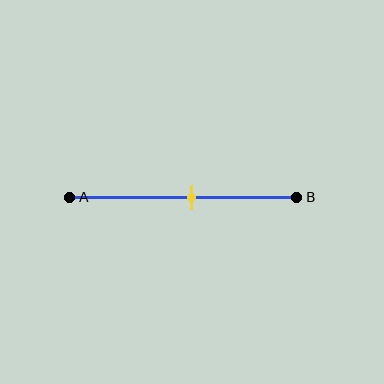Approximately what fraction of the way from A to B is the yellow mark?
The yellow mark is approximately 55% of the way from A to B.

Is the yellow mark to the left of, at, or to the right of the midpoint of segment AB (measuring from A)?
The yellow mark is to the right of the midpoint of segment AB.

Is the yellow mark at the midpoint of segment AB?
No, the mark is at about 55% from A, not at the 50% midpoint.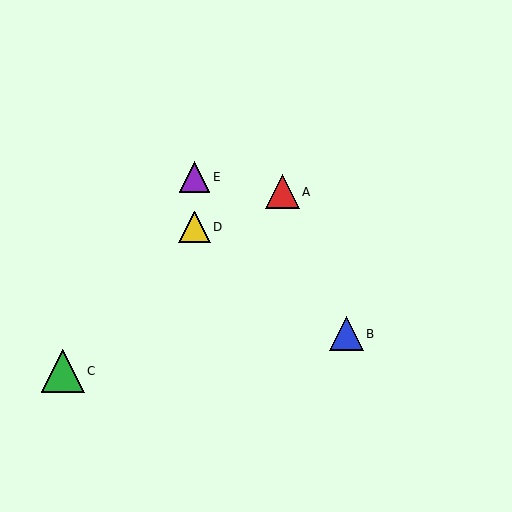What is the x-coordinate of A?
Object A is at x≈282.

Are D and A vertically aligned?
No, D is at x≈194 and A is at x≈282.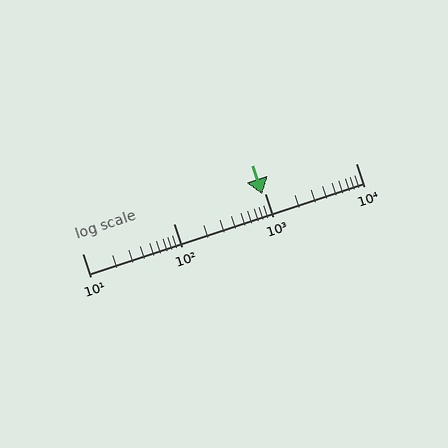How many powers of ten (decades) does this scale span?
The scale spans 3 decades, from 10 to 10000.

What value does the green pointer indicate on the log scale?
The pointer indicates approximately 950.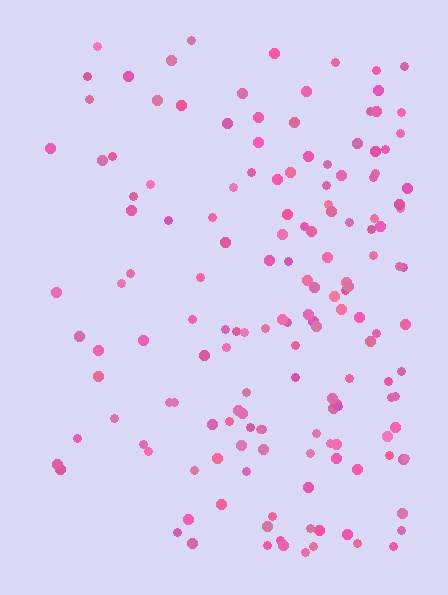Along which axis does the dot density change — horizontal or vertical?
Horizontal.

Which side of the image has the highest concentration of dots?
The right.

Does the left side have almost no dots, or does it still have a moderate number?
Still a moderate number, just noticeably fewer than the right.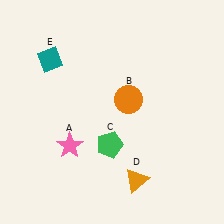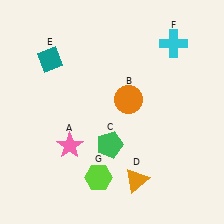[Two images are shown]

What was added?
A cyan cross (F), a lime hexagon (G) were added in Image 2.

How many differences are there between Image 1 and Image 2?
There are 2 differences between the two images.